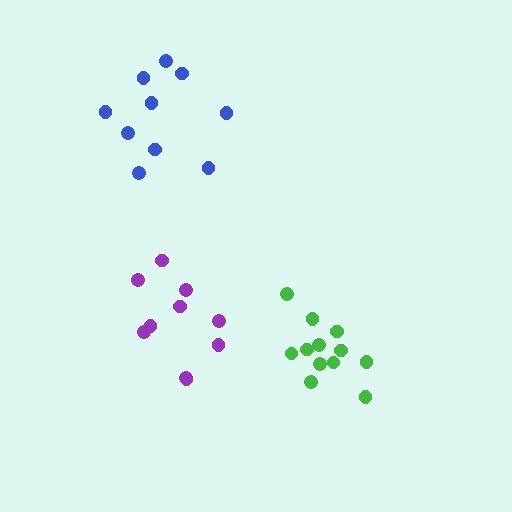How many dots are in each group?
Group 1: 10 dots, Group 2: 10 dots, Group 3: 12 dots (32 total).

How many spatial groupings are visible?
There are 3 spatial groupings.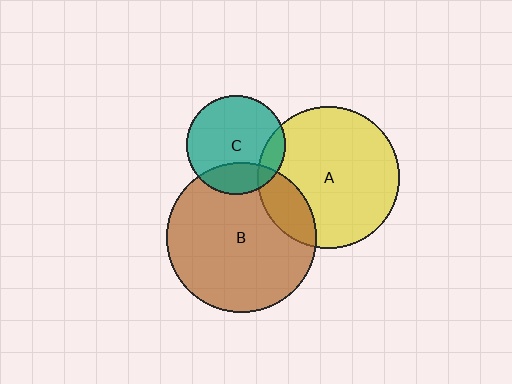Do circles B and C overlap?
Yes.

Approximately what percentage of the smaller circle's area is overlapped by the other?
Approximately 25%.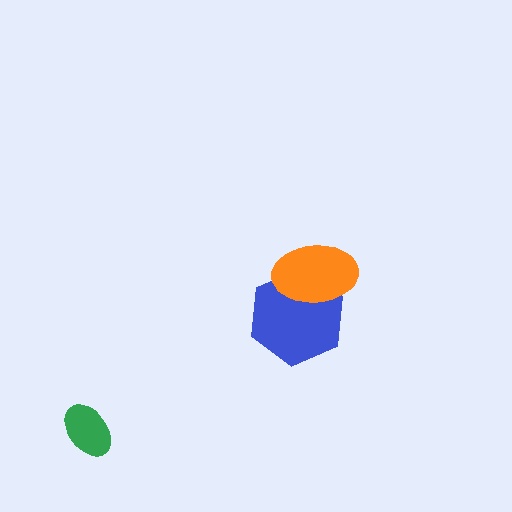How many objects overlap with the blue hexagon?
1 object overlaps with the blue hexagon.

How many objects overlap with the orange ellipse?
1 object overlaps with the orange ellipse.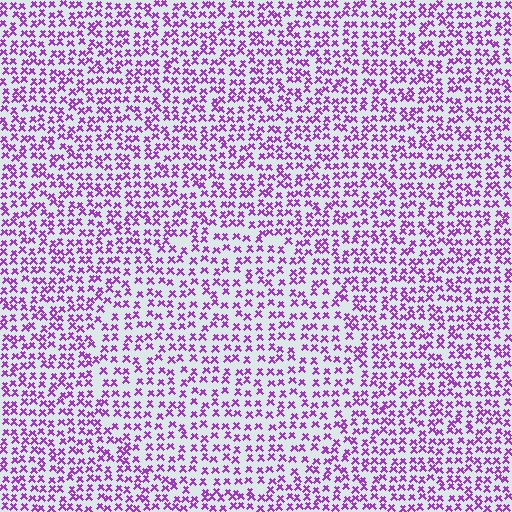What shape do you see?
I see a circle.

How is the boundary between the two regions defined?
The boundary is defined by a change in element density (approximately 1.4x ratio). All elements are the same color, size, and shape.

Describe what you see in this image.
The image contains small purple elements arranged at two different densities. A circle-shaped region is visible where the elements are less densely packed than the surrounding area.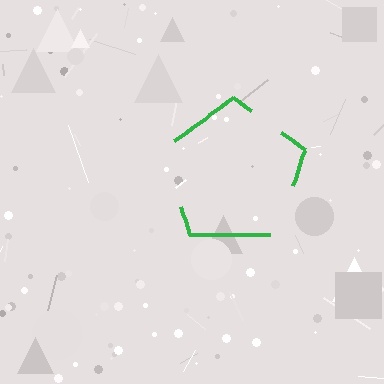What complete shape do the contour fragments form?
The contour fragments form a pentagon.